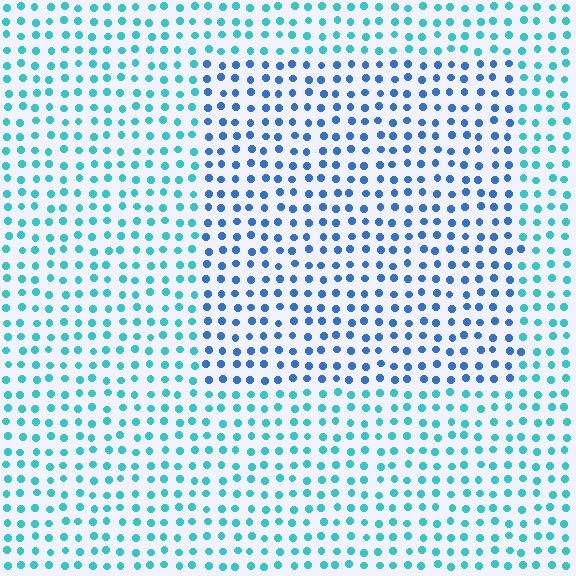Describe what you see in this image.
The image is filled with small cyan elements in a uniform arrangement. A rectangle-shaped region is visible where the elements are tinted to a slightly different hue, forming a subtle color boundary.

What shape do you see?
I see a rectangle.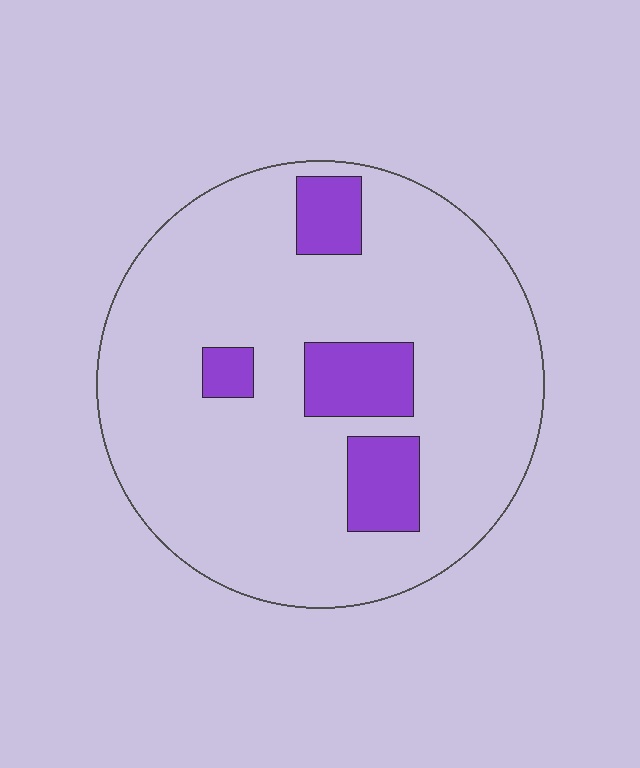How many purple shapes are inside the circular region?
4.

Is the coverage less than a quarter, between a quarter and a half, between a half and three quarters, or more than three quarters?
Less than a quarter.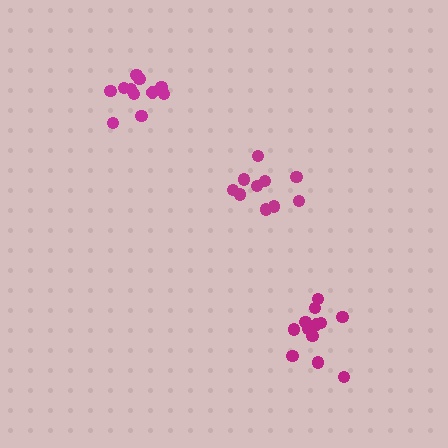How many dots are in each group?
Group 1: 10 dots, Group 2: 11 dots, Group 3: 13 dots (34 total).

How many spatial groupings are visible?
There are 3 spatial groupings.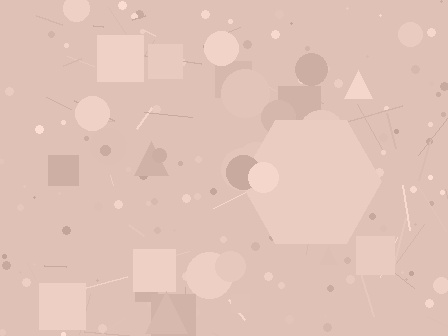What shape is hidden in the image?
A hexagon is hidden in the image.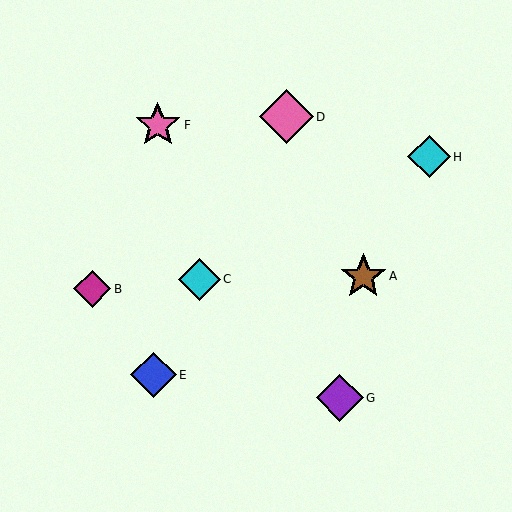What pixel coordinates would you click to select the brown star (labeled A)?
Click at (363, 276) to select the brown star A.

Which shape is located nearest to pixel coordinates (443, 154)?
The cyan diamond (labeled H) at (429, 157) is nearest to that location.